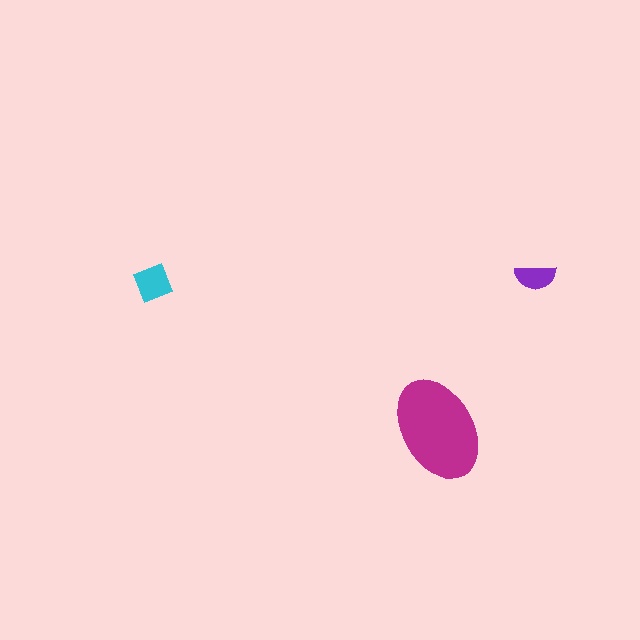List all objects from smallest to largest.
The purple semicircle, the cyan diamond, the magenta ellipse.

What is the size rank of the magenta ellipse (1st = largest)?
1st.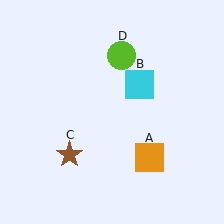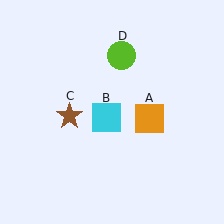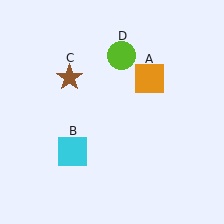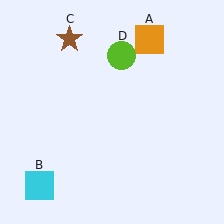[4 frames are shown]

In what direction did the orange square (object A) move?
The orange square (object A) moved up.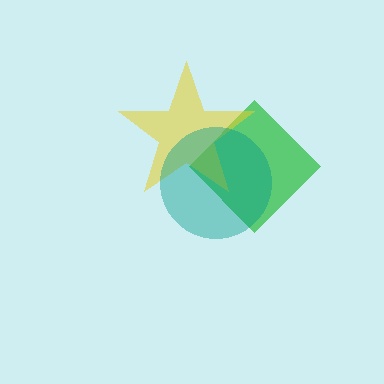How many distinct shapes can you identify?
There are 3 distinct shapes: a green diamond, a yellow star, a teal circle.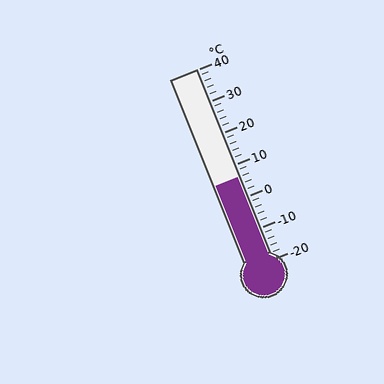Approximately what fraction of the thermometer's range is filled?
The thermometer is filled to approximately 45% of its range.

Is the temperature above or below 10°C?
The temperature is below 10°C.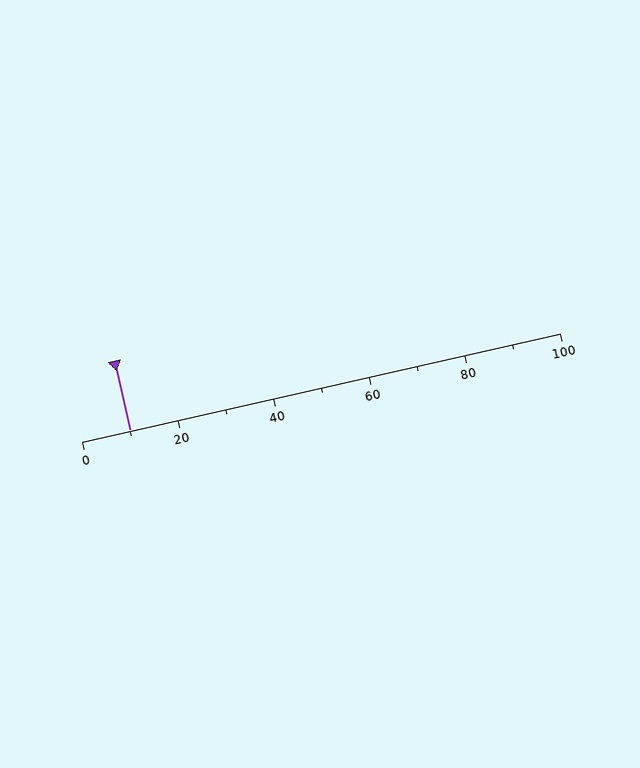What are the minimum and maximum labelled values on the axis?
The axis runs from 0 to 100.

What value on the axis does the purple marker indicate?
The marker indicates approximately 10.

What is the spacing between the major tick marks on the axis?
The major ticks are spaced 20 apart.